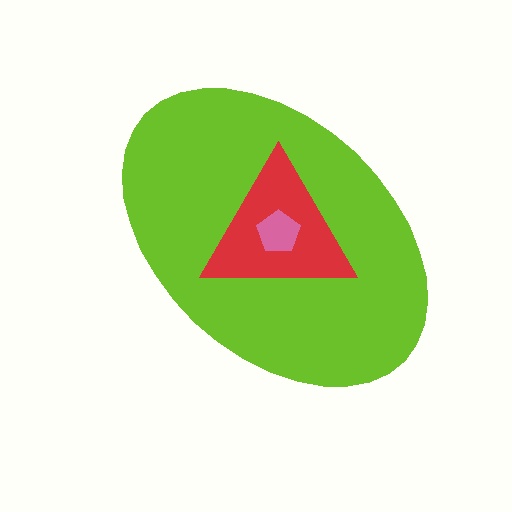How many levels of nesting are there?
3.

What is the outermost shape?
The lime ellipse.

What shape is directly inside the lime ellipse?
The red triangle.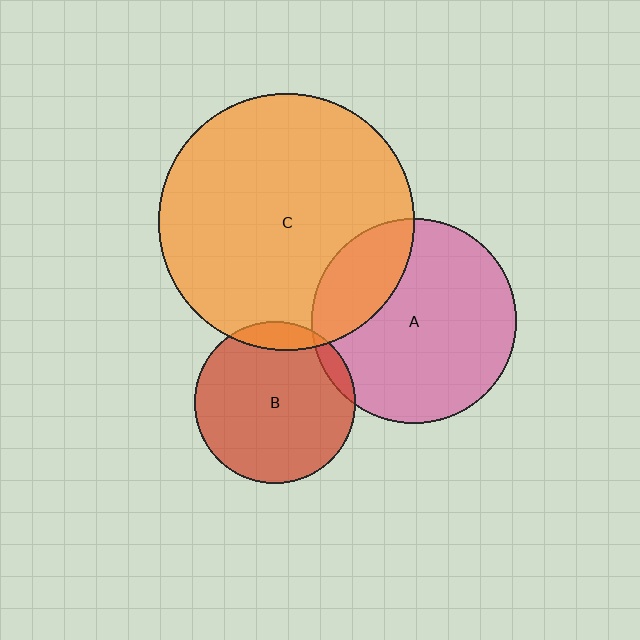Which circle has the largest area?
Circle C (orange).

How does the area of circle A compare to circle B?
Approximately 1.6 times.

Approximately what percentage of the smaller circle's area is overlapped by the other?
Approximately 10%.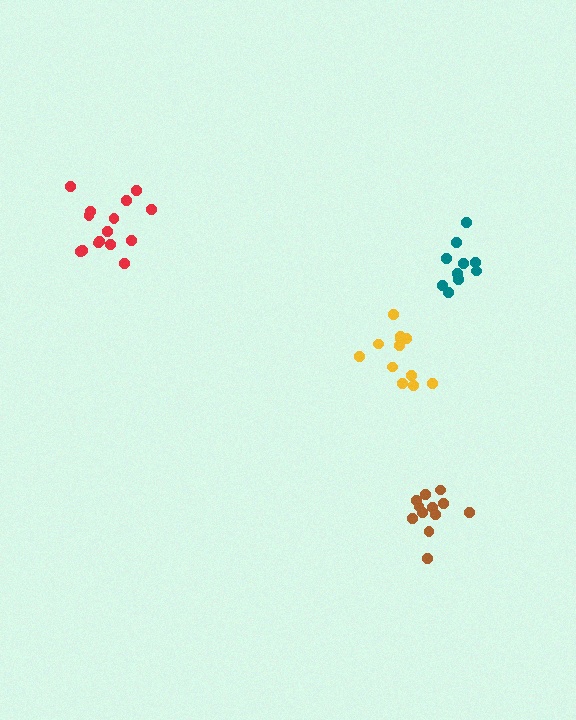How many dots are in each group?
Group 1: 10 dots, Group 2: 15 dots, Group 3: 13 dots, Group 4: 12 dots (50 total).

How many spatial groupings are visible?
There are 4 spatial groupings.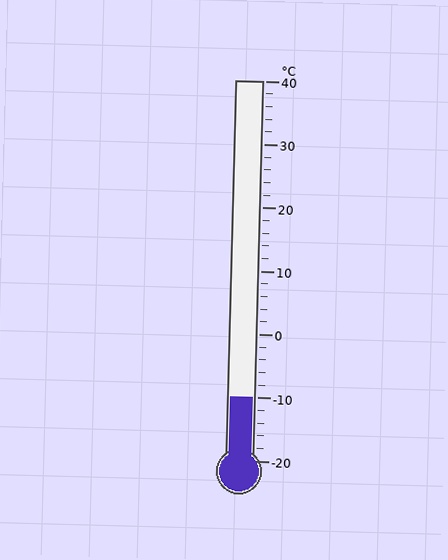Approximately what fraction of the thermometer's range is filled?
The thermometer is filled to approximately 15% of its range.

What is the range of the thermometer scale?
The thermometer scale ranges from -20°C to 40°C.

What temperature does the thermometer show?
The thermometer shows approximately -10°C.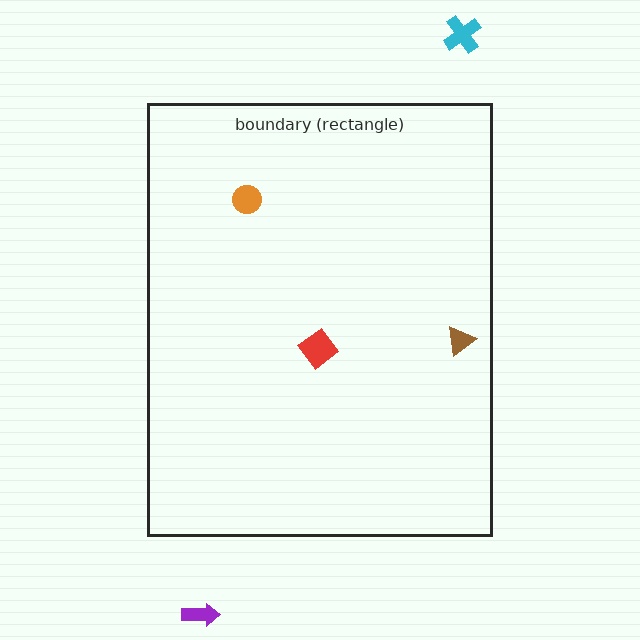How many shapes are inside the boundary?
3 inside, 2 outside.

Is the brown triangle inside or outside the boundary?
Inside.